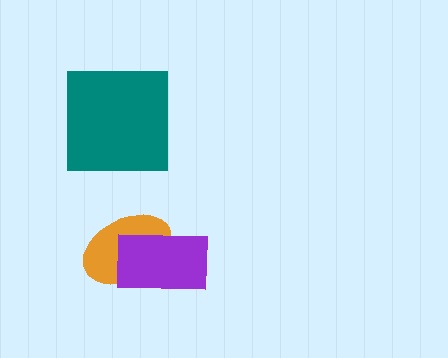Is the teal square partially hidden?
No, no other shape covers it.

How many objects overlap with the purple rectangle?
1 object overlaps with the purple rectangle.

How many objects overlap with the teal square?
0 objects overlap with the teal square.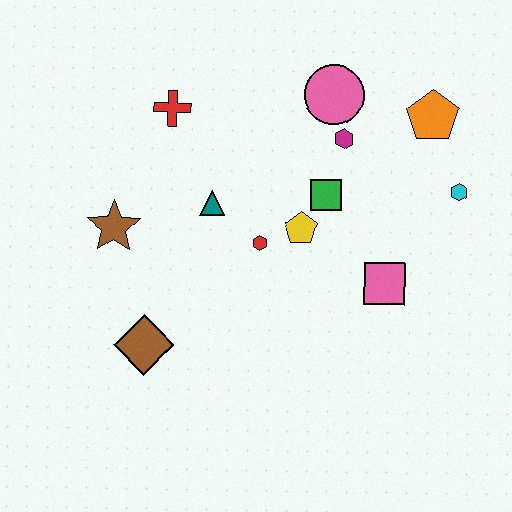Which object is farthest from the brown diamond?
The orange pentagon is farthest from the brown diamond.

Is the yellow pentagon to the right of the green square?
No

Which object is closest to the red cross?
The teal triangle is closest to the red cross.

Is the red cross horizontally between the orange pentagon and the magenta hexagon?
No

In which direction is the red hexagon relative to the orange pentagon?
The red hexagon is to the left of the orange pentagon.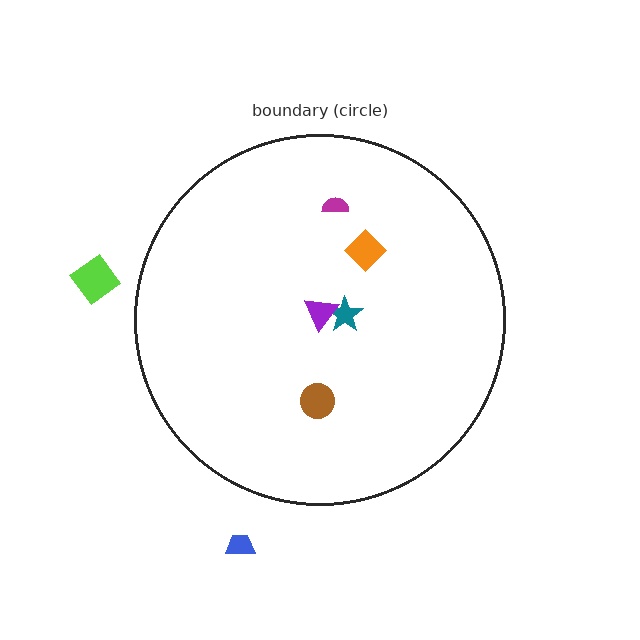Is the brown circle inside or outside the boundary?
Inside.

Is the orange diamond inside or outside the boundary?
Inside.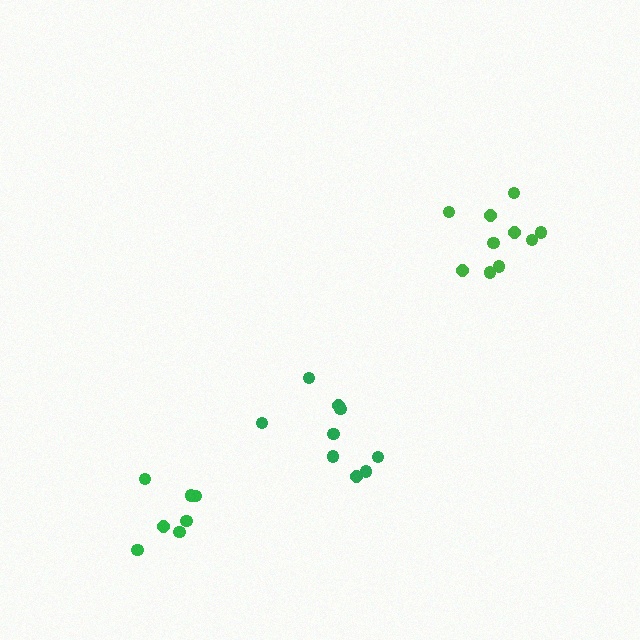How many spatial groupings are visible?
There are 3 spatial groupings.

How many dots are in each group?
Group 1: 10 dots, Group 2: 7 dots, Group 3: 9 dots (26 total).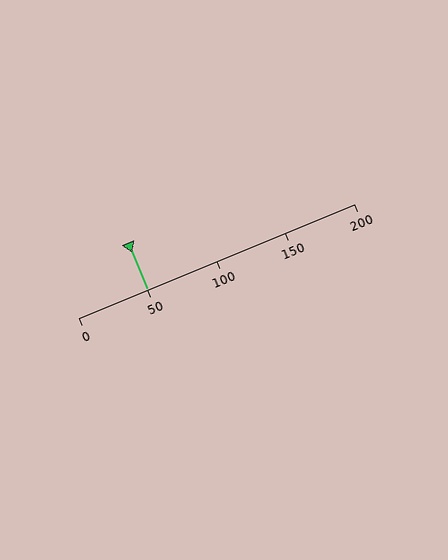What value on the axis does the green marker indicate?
The marker indicates approximately 50.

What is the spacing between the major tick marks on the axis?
The major ticks are spaced 50 apart.